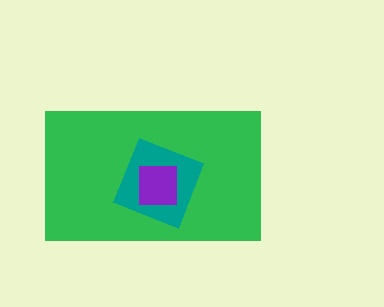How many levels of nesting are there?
3.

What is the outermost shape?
The green rectangle.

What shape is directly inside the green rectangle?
The teal diamond.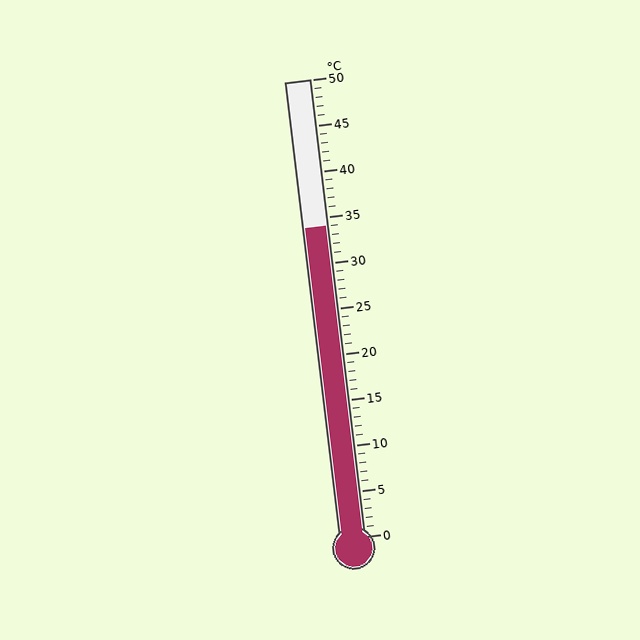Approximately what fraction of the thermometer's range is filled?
The thermometer is filled to approximately 70% of its range.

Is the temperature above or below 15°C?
The temperature is above 15°C.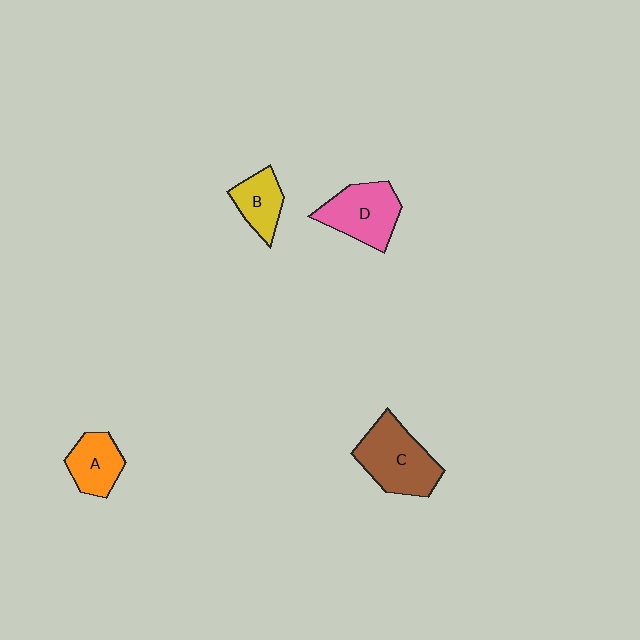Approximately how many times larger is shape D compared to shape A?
Approximately 1.4 times.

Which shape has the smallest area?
Shape B (yellow).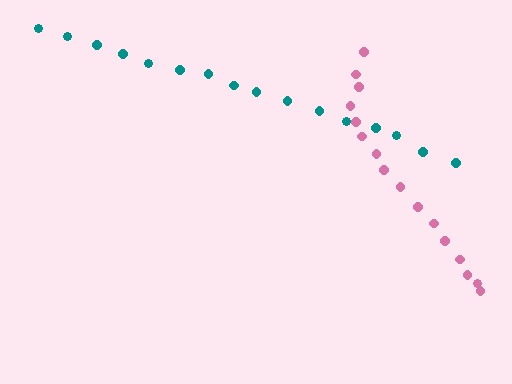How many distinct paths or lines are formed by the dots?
There are 2 distinct paths.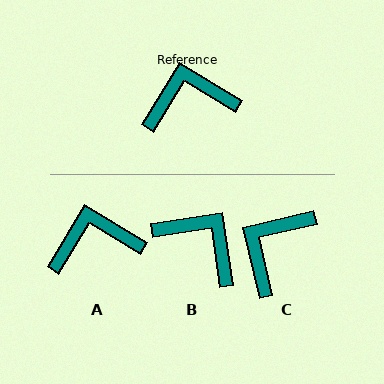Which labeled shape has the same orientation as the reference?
A.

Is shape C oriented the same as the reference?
No, it is off by about 44 degrees.